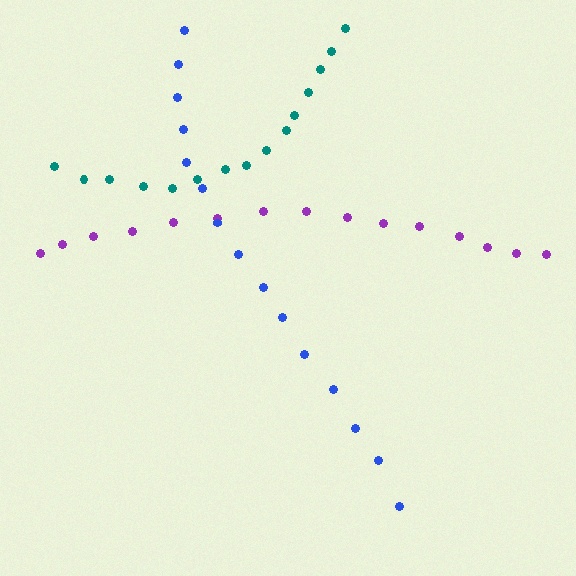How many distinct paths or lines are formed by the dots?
There are 3 distinct paths.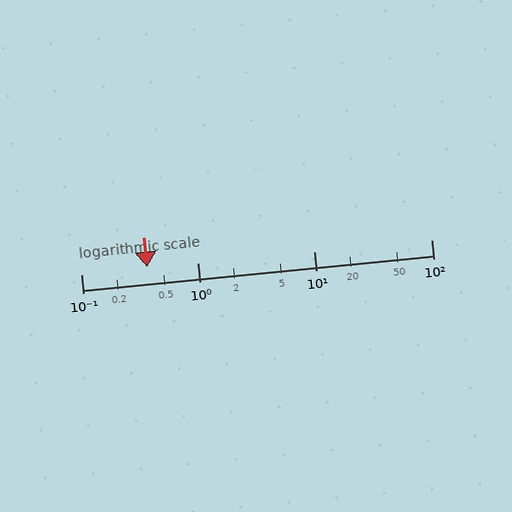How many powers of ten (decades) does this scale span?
The scale spans 3 decades, from 0.1 to 100.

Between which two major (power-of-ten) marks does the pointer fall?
The pointer is between 0.1 and 1.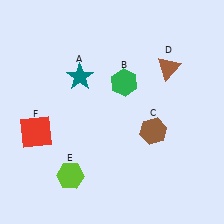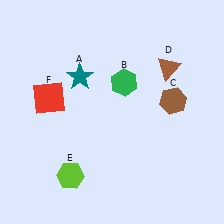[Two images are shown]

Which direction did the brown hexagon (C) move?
The brown hexagon (C) moved up.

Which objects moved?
The objects that moved are: the brown hexagon (C), the red square (F).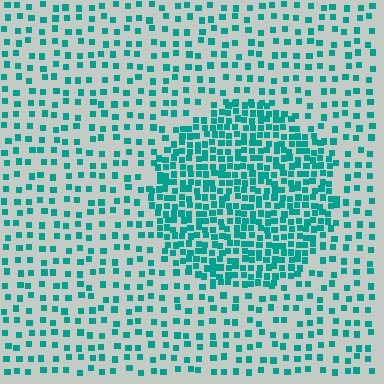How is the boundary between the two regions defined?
The boundary is defined by a change in element density (approximately 2.5x ratio). All elements are the same color, size, and shape.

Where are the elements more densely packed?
The elements are more densely packed inside the circle boundary.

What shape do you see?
I see a circle.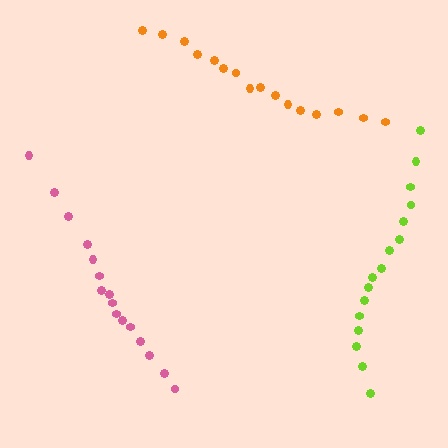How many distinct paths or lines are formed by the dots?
There are 3 distinct paths.